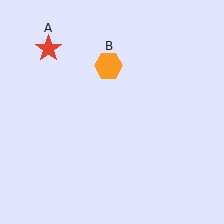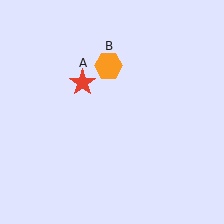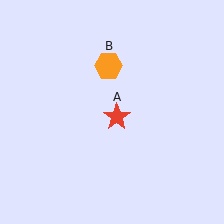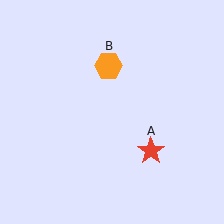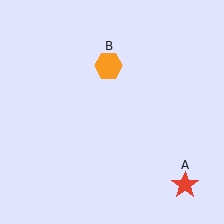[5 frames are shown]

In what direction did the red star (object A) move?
The red star (object A) moved down and to the right.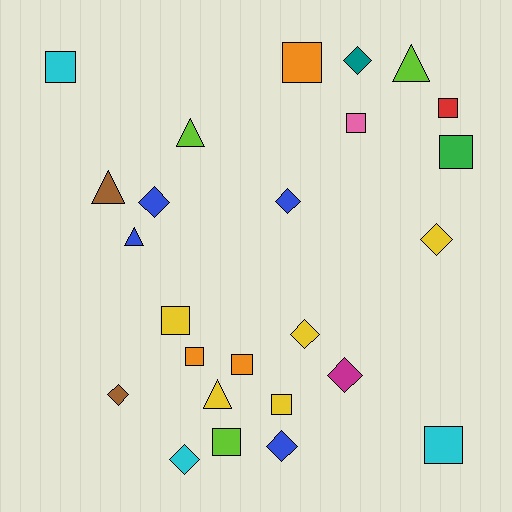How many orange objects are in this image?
There are 3 orange objects.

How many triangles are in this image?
There are 5 triangles.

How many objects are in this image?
There are 25 objects.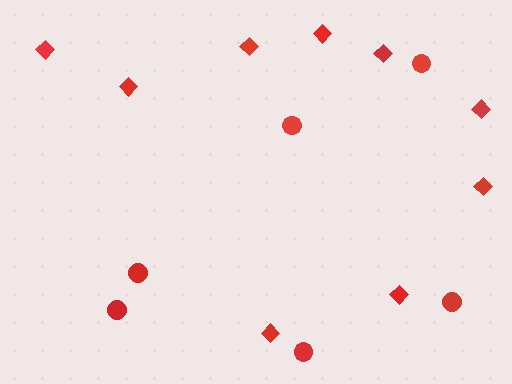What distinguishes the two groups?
There are 2 groups: one group of circles (6) and one group of diamonds (9).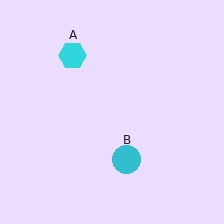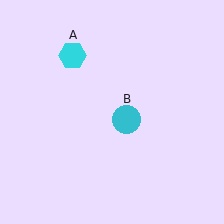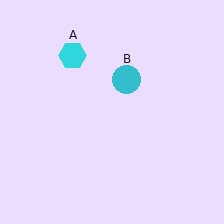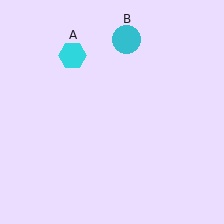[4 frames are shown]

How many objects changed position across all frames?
1 object changed position: cyan circle (object B).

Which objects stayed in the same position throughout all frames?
Cyan hexagon (object A) remained stationary.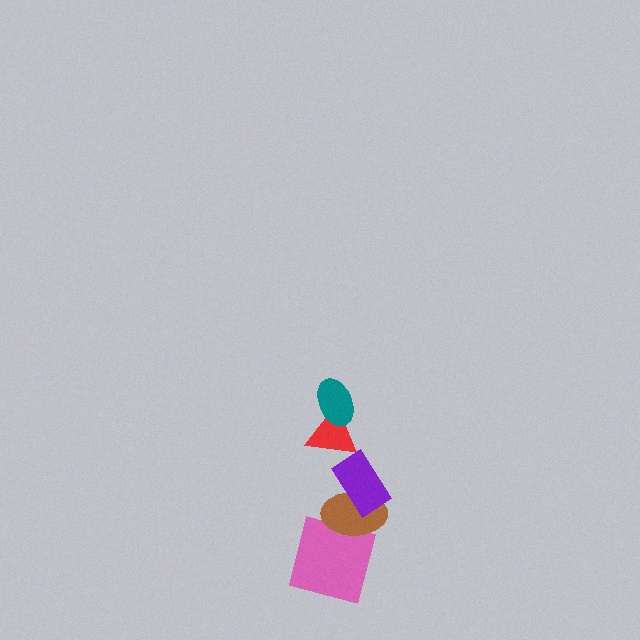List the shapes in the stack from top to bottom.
From top to bottom: the teal ellipse, the red triangle, the purple rectangle, the brown ellipse, the pink square.